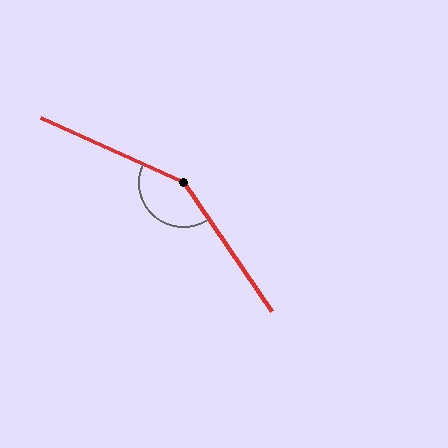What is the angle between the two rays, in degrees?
Approximately 149 degrees.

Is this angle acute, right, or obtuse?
It is obtuse.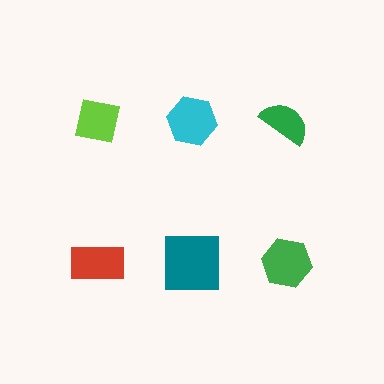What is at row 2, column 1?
A red rectangle.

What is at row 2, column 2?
A teal square.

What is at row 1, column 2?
A cyan hexagon.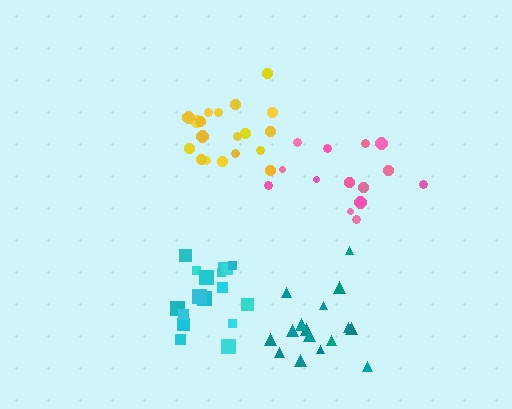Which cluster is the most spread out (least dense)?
Teal.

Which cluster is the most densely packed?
Cyan.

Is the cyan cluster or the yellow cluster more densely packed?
Cyan.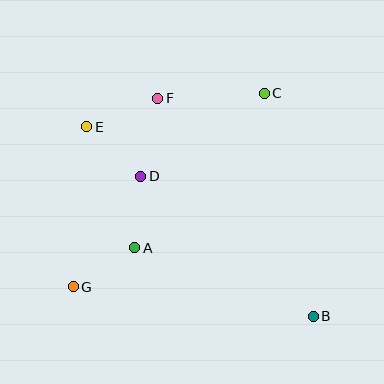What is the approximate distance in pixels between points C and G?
The distance between C and G is approximately 272 pixels.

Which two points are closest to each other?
Points A and D are closest to each other.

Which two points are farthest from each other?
Points B and E are farthest from each other.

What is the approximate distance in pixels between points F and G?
The distance between F and G is approximately 206 pixels.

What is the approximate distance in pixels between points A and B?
The distance between A and B is approximately 191 pixels.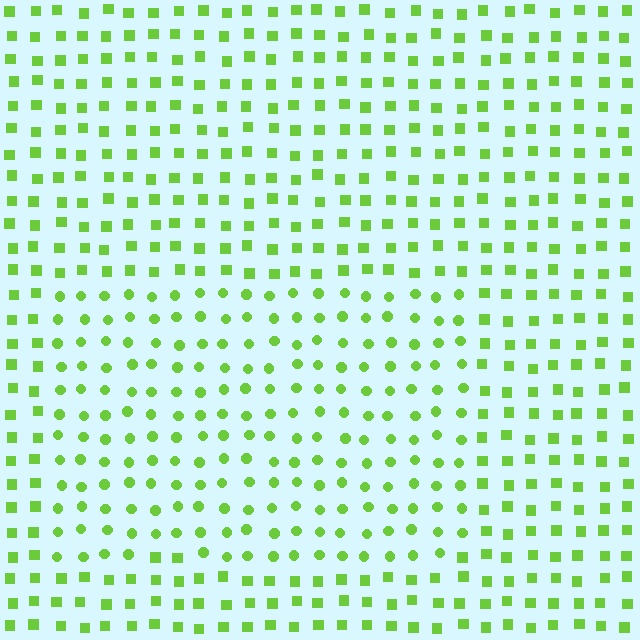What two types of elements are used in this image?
The image uses circles inside the rectangle region and squares outside it.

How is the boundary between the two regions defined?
The boundary is defined by a change in element shape: circles inside vs. squares outside. All elements share the same color and spacing.